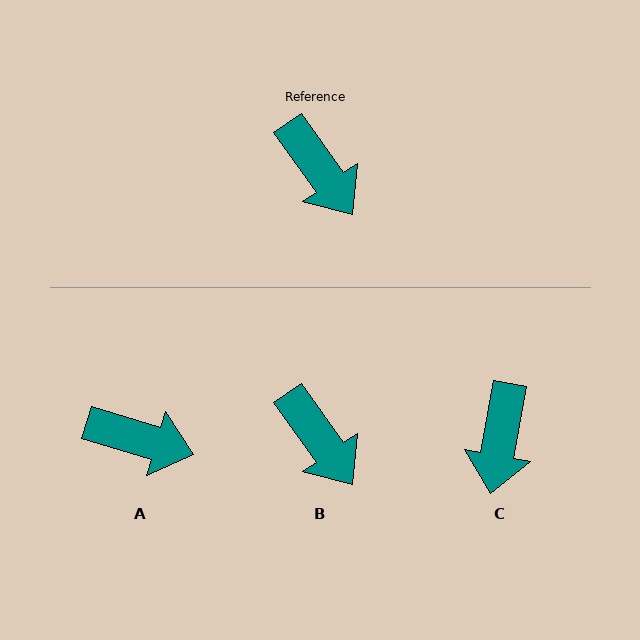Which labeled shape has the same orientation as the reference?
B.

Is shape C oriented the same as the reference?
No, it is off by about 45 degrees.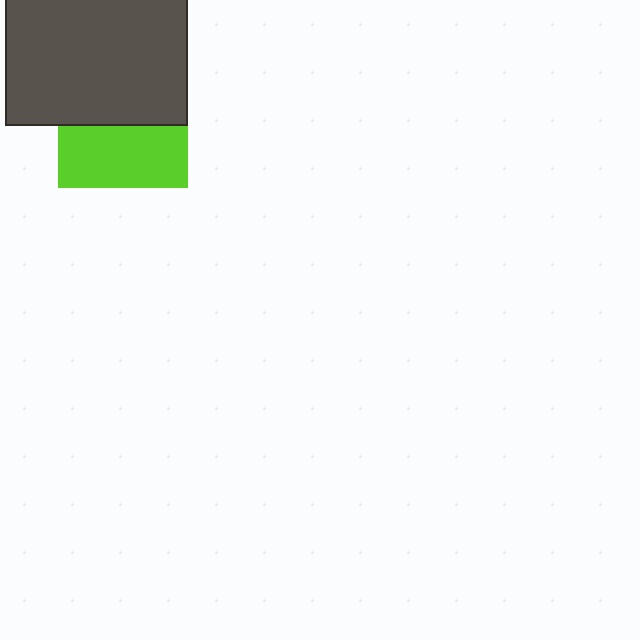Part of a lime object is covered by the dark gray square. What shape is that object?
It is a square.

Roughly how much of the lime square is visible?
About half of it is visible (roughly 48%).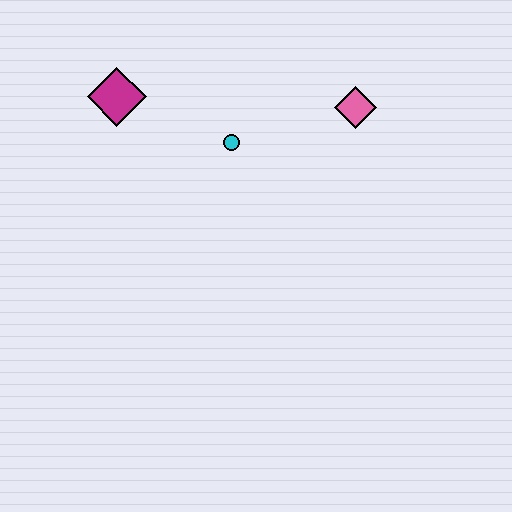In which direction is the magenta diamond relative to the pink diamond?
The magenta diamond is to the left of the pink diamond.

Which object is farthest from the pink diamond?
The magenta diamond is farthest from the pink diamond.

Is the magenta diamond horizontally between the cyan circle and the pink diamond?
No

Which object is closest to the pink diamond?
The cyan circle is closest to the pink diamond.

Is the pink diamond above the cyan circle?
Yes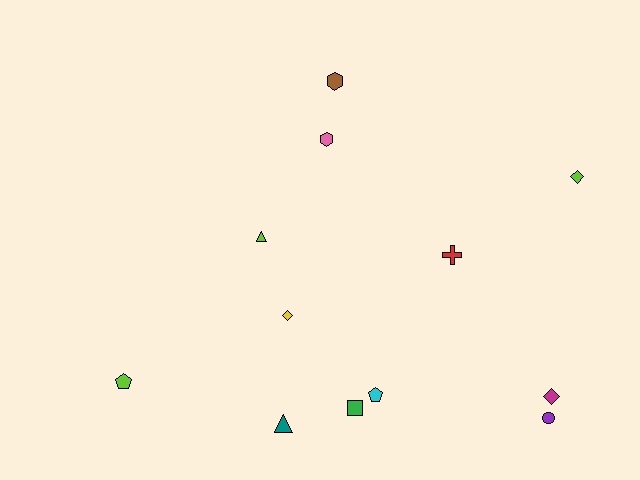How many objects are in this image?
There are 12 objects.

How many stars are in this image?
There are no stars.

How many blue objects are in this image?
There are no blue objects.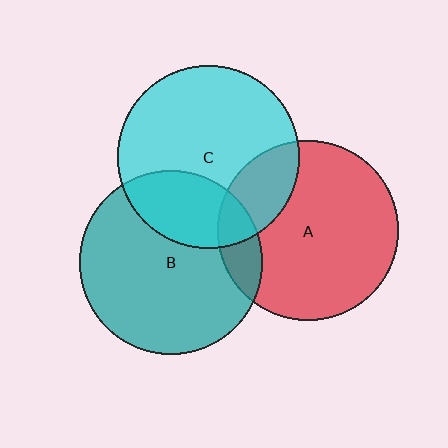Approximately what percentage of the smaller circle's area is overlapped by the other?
Approximately 20%.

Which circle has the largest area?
Circle B (teal).